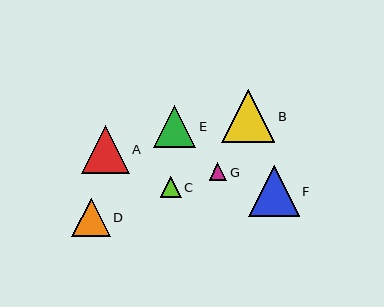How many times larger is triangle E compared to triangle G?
Triangle E is approximately 2.3 times the size of triangle G.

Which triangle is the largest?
Triangle B is the largest with a size of approximately 53 pixels.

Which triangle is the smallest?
Triangle G is the smallest with a size of approximately 18 pixels.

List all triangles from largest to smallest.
From largest to smallest: B, F, A, E, D, C, G.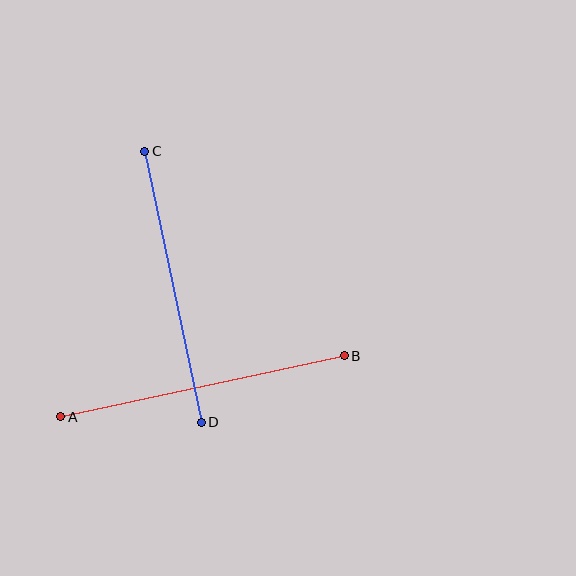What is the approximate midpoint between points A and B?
The midpoint is at approximately (202, 386) pixels.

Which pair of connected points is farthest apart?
Points A and B are farthest apart.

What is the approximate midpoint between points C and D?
The midpoint is at approximately (173, 287) pixels.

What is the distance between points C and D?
The distance is approximately 277 pixels.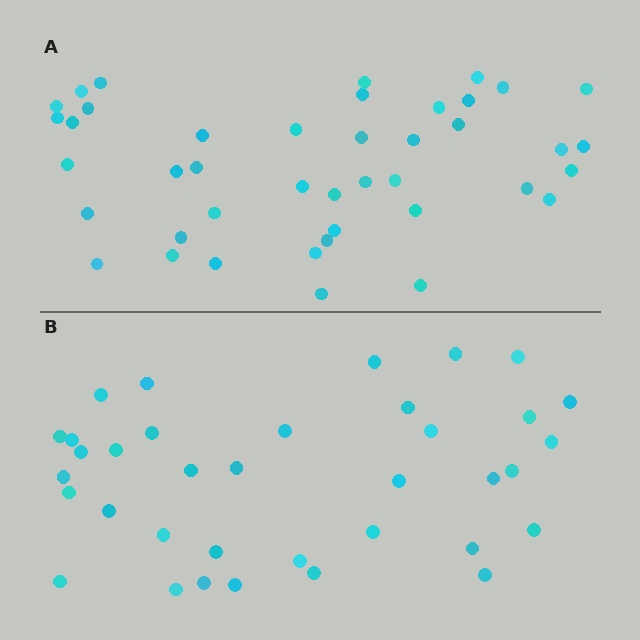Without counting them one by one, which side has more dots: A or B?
Region A (the top region) has more dots.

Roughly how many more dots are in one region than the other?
Region A has about 6 more dots than region B.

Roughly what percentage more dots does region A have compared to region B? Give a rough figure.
About 15% more.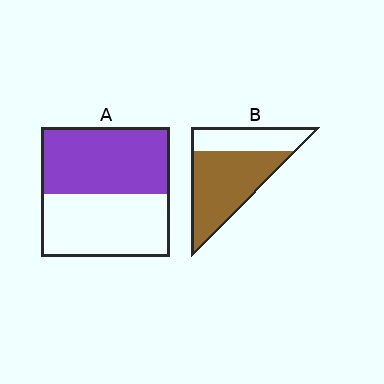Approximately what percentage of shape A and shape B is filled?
A is approximately 50% and B is approximately 65%.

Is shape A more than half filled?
Roughly half.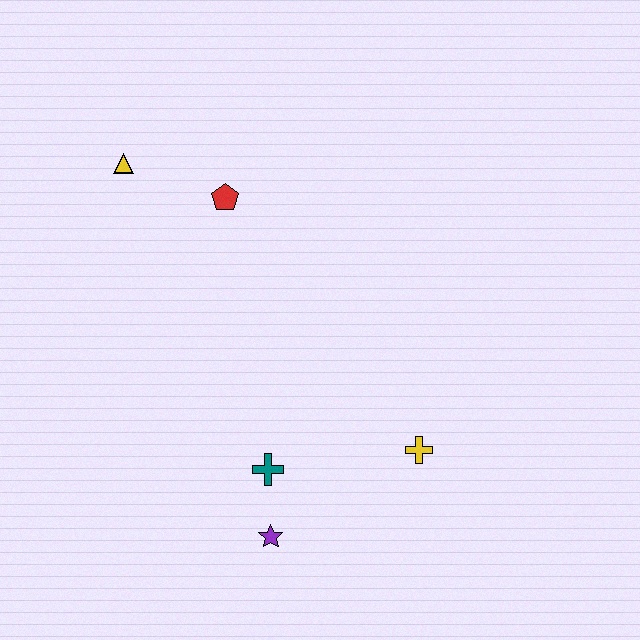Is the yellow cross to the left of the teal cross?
No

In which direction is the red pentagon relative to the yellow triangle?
The red pentagon is to the right of the yellow triangle.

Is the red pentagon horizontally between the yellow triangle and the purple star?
Yes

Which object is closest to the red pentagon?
The yellow triangle is closest to the red pentagon.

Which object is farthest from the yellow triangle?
The yellow cross is farthest from the yellow triangle.